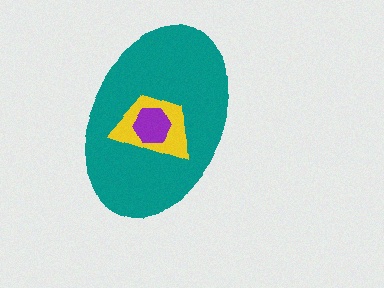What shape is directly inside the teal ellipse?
The yellow trapezoid.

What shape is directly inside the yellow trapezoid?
The purple hexagon.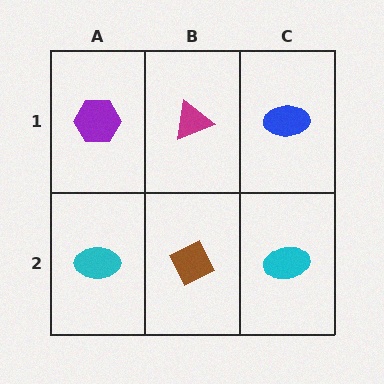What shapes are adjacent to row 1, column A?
A cyan ellipse (row 2, column A), a magenta triangle (row 1, column B).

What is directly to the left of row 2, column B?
A cyan ellipse.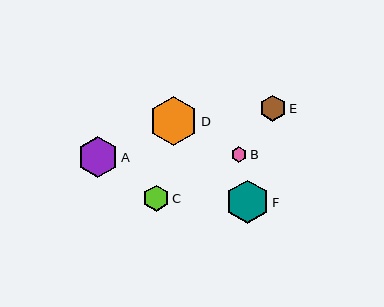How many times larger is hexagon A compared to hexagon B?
Hexagon A is approximately 2.6 times the size of hexagon B.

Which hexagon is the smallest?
Hexagon B is the smallest with a size of approximately 16 pixels.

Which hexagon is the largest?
Hexagon D is the largest with a size of approximately 49 pixels.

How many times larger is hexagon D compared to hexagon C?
Hexagon D is approximately 1.9 times the size of hexagon C.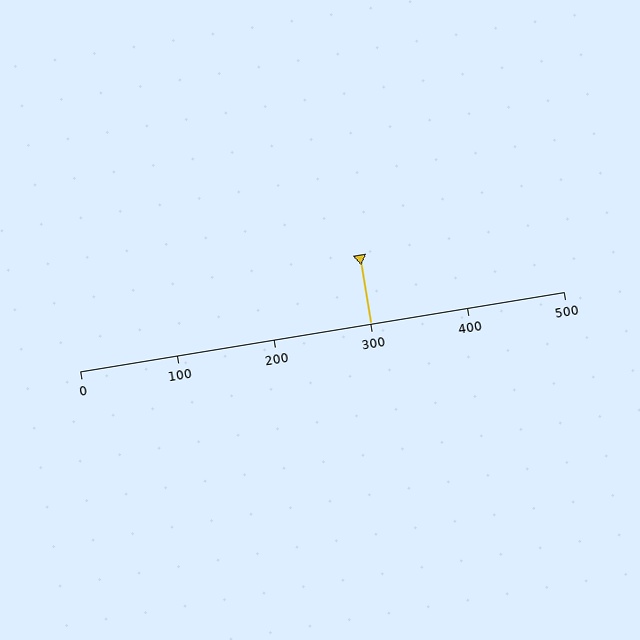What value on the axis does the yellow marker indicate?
The marker indicates approximately 300.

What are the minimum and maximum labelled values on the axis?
The axis runs from 0 to 500.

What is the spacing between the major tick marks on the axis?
The major ticks are spaced 100 apart.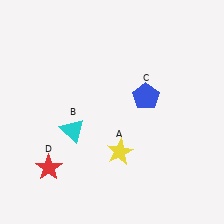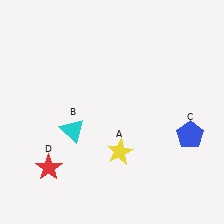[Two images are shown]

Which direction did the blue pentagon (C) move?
The blue pentagon (C) moved right.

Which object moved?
The blue pentagon (C) moved right.